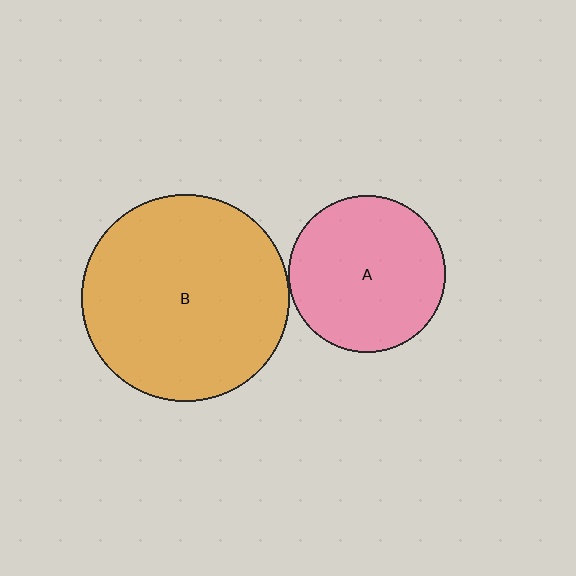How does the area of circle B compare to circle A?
Approximately 1.7 times.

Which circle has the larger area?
Circle B (orange).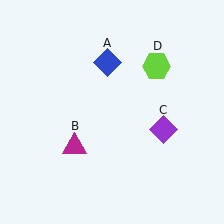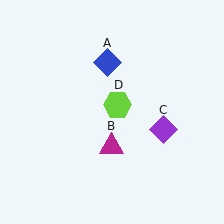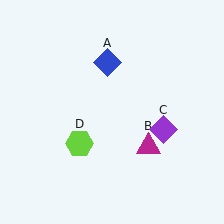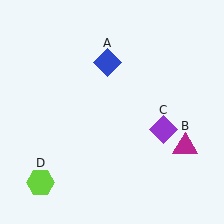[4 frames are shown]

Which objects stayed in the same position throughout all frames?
Blue diamond (object A) and purple diamond (object C) remained stationary.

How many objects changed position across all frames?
2 objects changed position: magenta triangle (object B), lime hexagon (object D).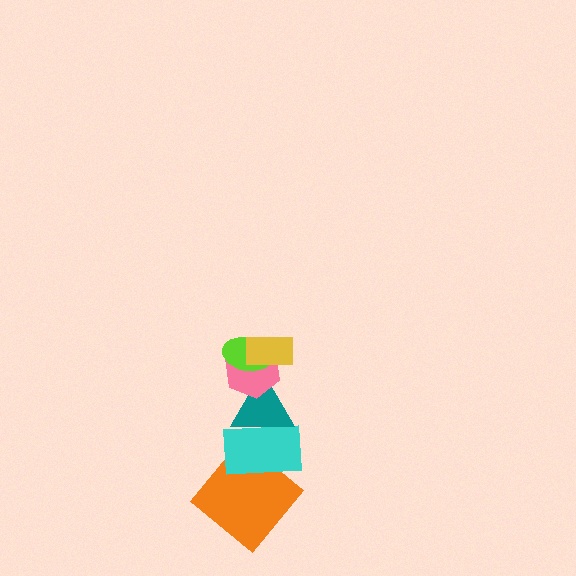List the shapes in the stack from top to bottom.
From top to bottom: the yellow rectangle, the lime ellipse, the pink hexagon, the teal triangle, the cyan rectangle, the orange diamond.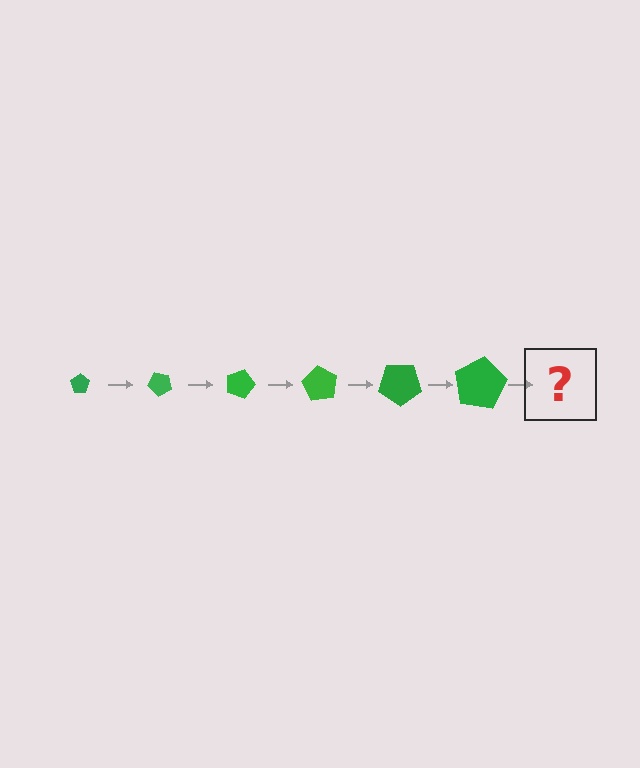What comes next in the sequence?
The next element should be a pentagon, larger than the previous one and rotated 270 degrees from the start.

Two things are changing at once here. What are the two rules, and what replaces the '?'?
The two rules are that the pentagon grows larger each step and it rotates 45 degrees each step. The '?' should be a pentagon, larger than the previous one and rotated 270 degrees from the start.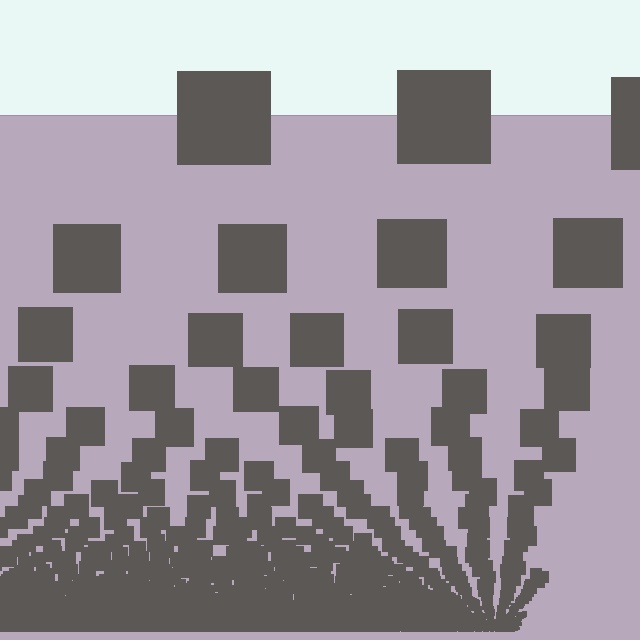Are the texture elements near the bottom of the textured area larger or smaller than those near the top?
Smaller. The gradient is inverted — elements near the bottom are smaller and denser.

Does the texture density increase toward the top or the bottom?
Density increases toward the bottom.